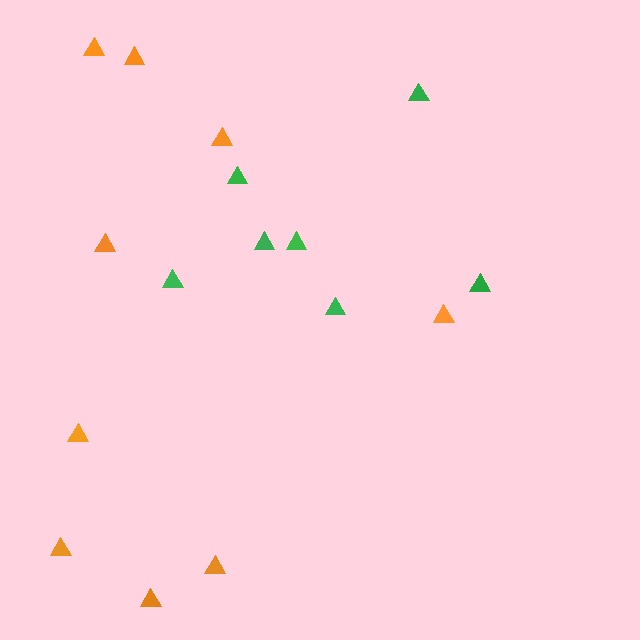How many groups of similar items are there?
There are 2 groups: one group of orange triangles (9) and one group of green triangles (7).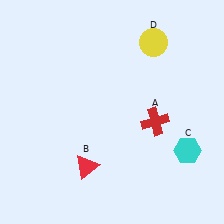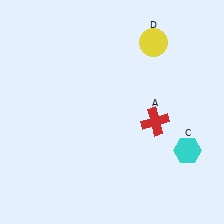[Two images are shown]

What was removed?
The red triangle (B) was removed in Image 2.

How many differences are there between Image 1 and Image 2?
There is 1 difference between the two images.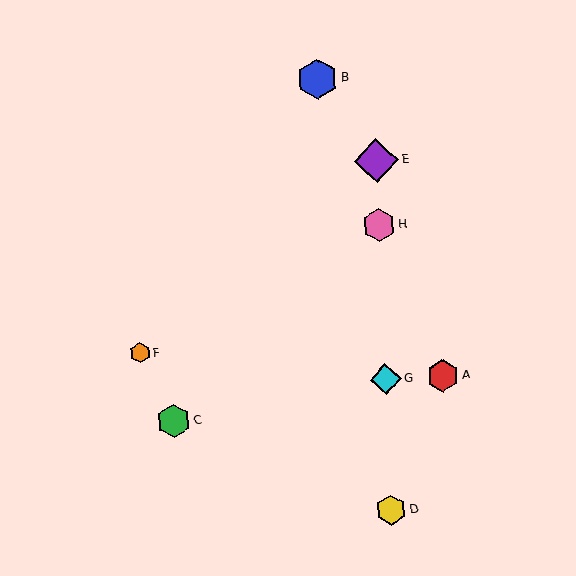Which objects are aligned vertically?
Objects D, E, G, H are aligned vertically.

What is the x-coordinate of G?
Object G is at x≈386.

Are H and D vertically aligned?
Yes, both are at x≈379.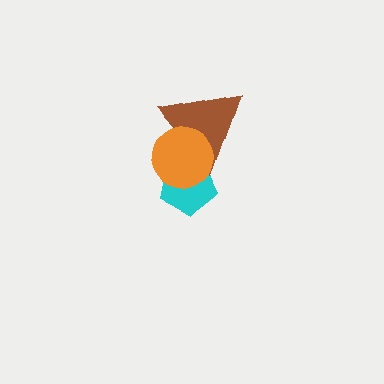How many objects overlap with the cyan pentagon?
2 objects overlap with the cyan pentagon.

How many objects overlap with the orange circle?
2 objects overlap with the orange circle.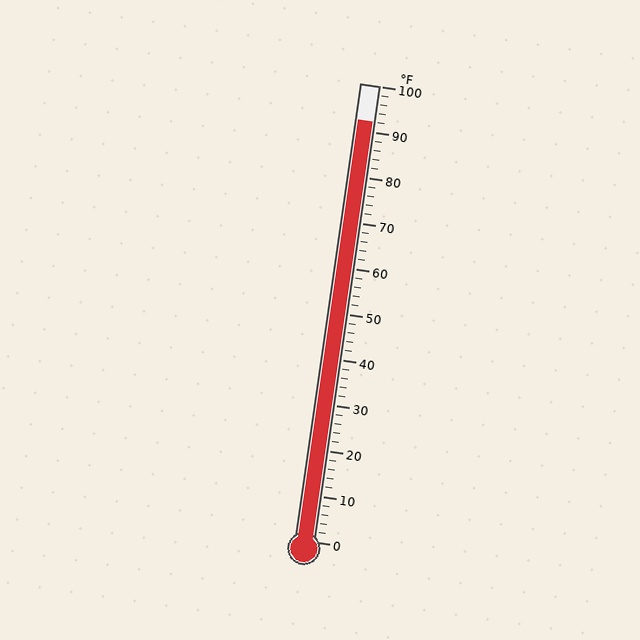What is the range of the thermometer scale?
The thermometer scale ranges from 0°F to 100°F.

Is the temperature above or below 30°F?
The temperature is above 30°F.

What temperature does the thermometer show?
The thermometer shows approximately 92°F.